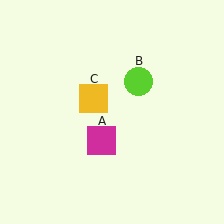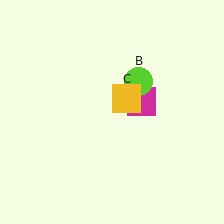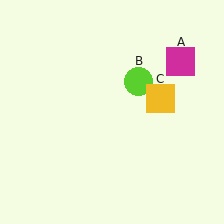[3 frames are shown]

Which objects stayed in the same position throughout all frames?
Lime circle (object B) remained stationary.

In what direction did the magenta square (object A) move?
The magenta square (object A) moved up and to the right.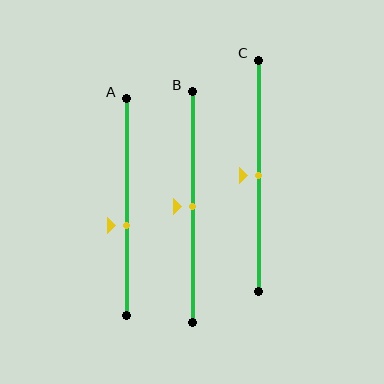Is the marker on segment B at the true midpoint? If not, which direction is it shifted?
Yes, the marker on segment B is at the true midpoint.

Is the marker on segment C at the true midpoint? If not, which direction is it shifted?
Yes, the marker on segment C is at the true midpoint.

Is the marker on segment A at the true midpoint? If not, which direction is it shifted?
No, the marker on segment A is shifted downward by about 8% of the segment length.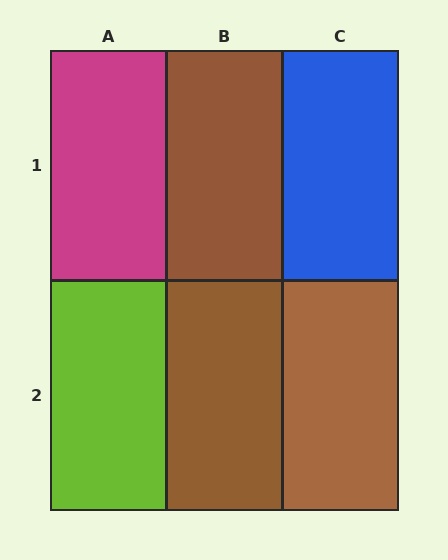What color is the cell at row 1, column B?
Brown.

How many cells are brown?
3 cells are brown.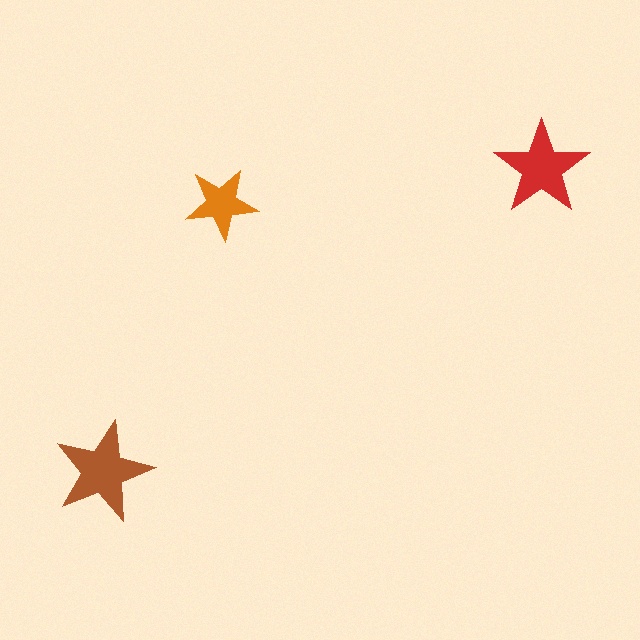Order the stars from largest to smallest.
the brown one, the red one, the orange one.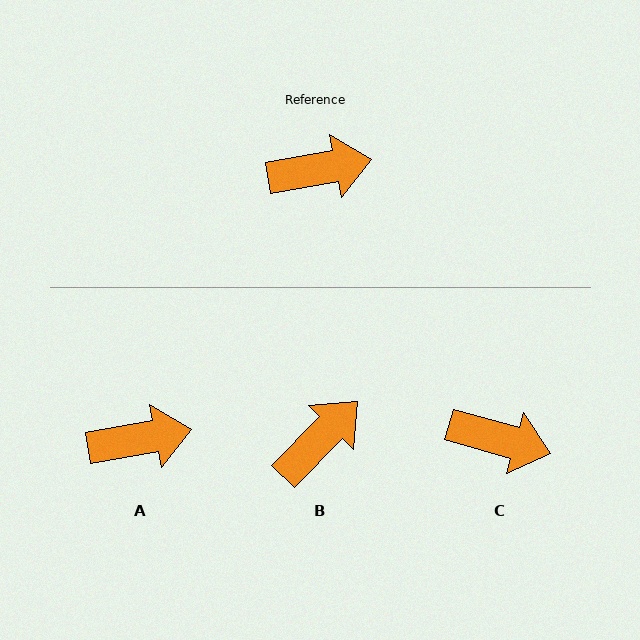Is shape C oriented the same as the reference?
No, it is off by about 26 degrees.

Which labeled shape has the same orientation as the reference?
A.